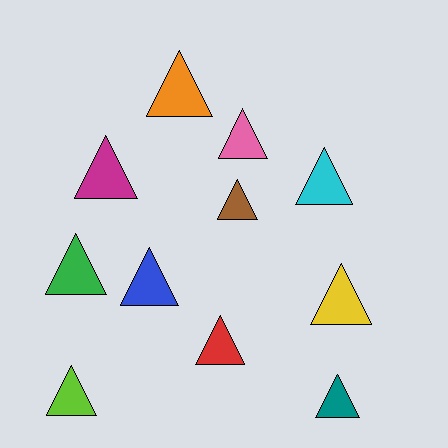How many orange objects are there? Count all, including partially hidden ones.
There is 1 orange object.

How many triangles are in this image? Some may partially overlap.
There are 11 triangles.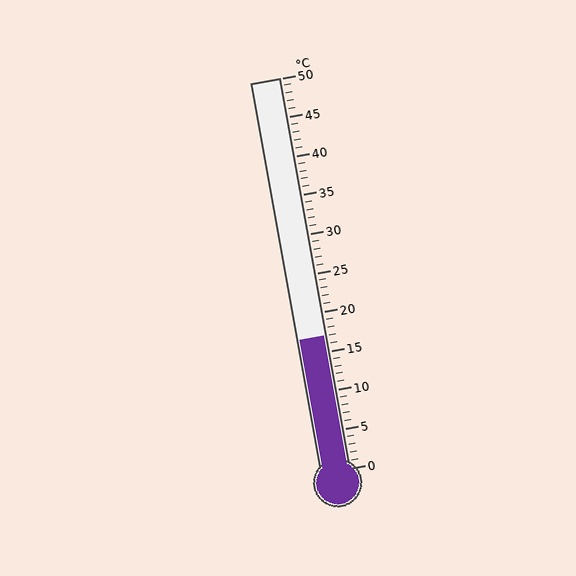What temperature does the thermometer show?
The thermometer shows approximately 17°C.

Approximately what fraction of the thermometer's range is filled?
The thermometer is filled to approximately 35% of its range.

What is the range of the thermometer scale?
The thermometer scale ranges from 0°C to 50°C.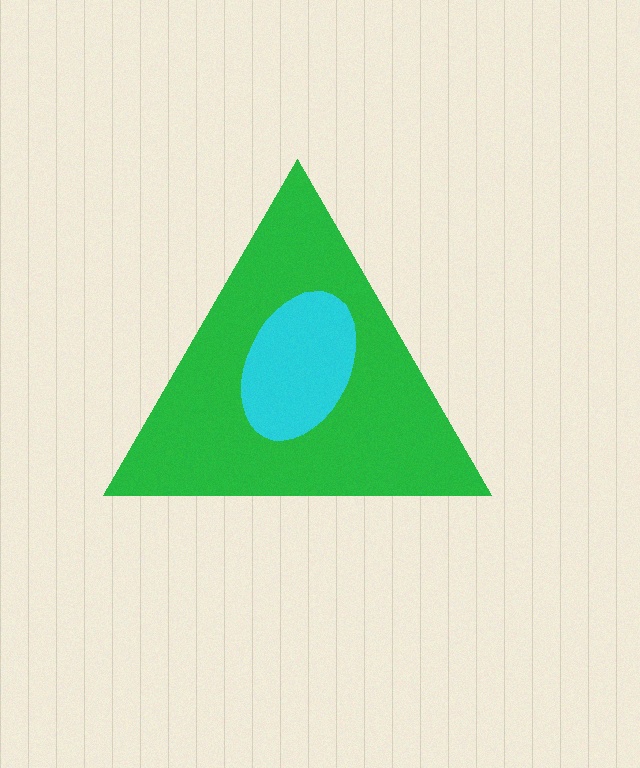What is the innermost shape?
The cyan ellipse.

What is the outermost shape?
The green triangle.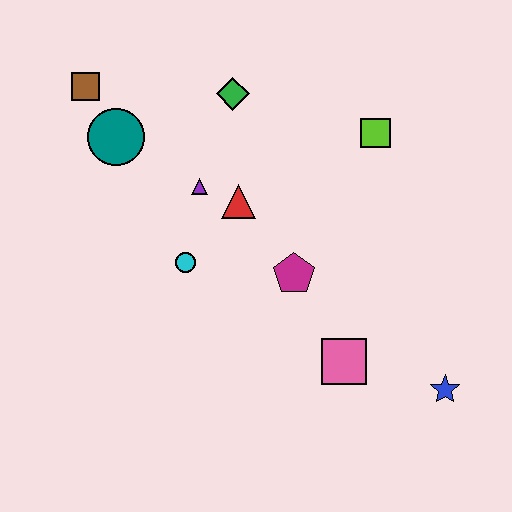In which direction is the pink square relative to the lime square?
The pink square is below the lime square.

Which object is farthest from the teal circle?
The blue star is farthest from the teal circle.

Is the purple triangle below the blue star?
No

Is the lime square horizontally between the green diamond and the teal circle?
No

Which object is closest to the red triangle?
The purple triangle is closest to the red triangle.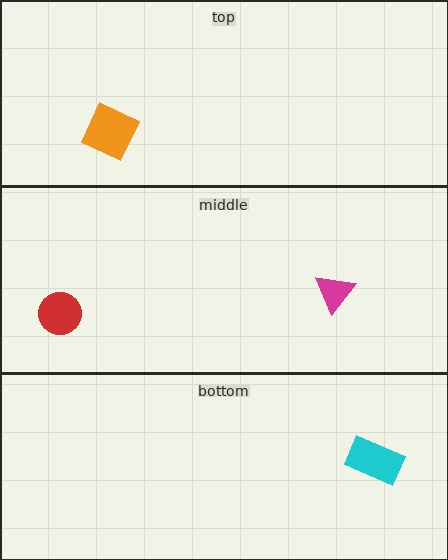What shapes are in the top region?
The orange square.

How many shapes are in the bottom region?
1.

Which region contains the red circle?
The middle region.